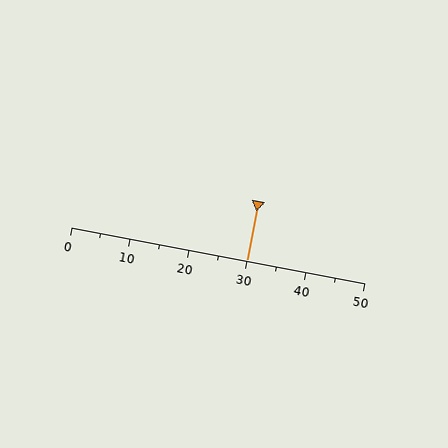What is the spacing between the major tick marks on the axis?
The major ticks are spaced 10 apart.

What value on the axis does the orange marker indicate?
The marker indicates approximately 30.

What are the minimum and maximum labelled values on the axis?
The axis runs from 0 to 50.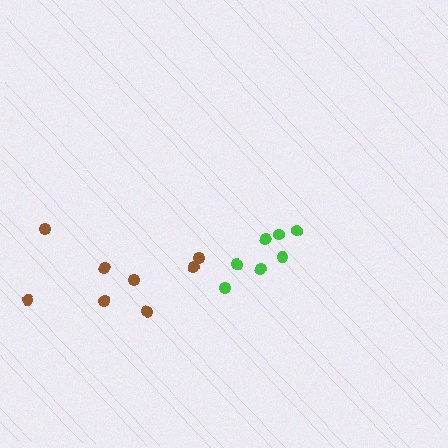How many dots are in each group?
Group 1: 8 dots, Group 2: 7 dots (15 total).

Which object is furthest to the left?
The brown cluster is leftmost.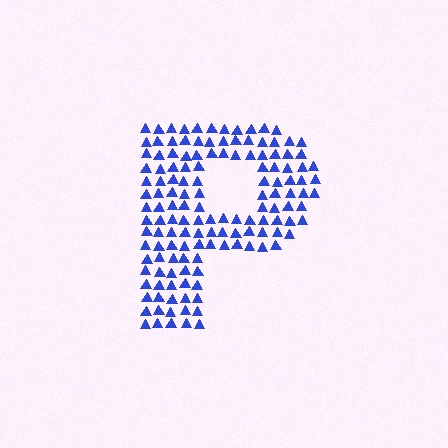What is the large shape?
The large shape is the letter P.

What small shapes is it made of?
It is made of small triangles.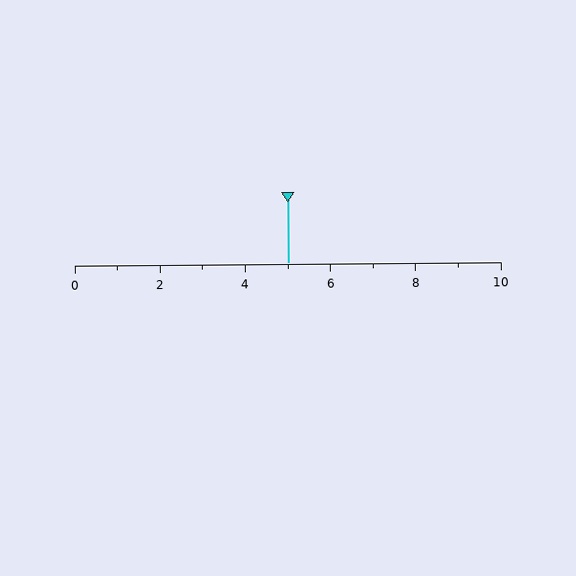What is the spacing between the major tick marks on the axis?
The major ticks are spaced 2 apart.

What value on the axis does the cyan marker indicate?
The marker indicates approximately 5.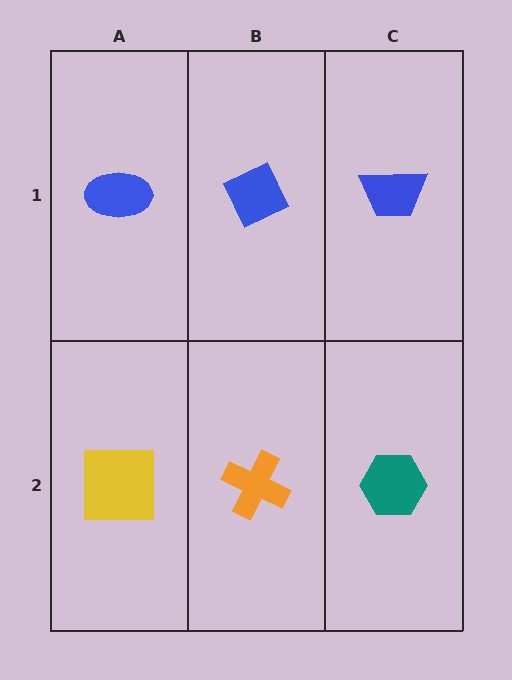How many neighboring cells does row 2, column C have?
2.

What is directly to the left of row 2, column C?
An orange cross.